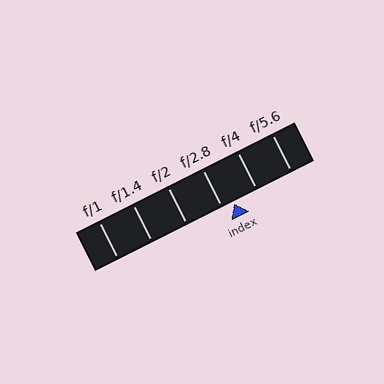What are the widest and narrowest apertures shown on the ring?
The widest aperture shown is f/1 and the narrowest is f/5.6.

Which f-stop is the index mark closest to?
The index mark is closest to f/2.8.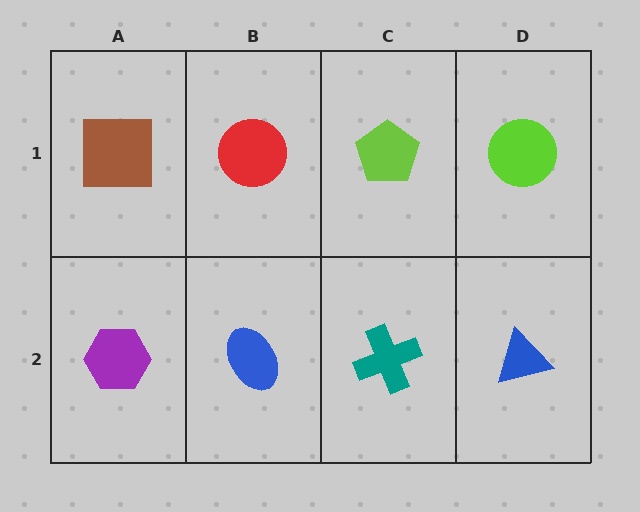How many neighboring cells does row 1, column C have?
3.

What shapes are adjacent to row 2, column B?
A red circle (row 1, column B), a purple hexagon (row 2, column A), a teal cross (row 2, column C).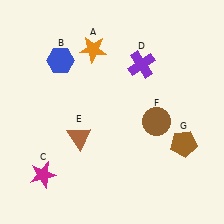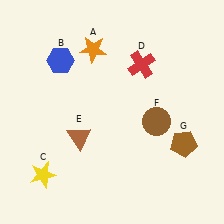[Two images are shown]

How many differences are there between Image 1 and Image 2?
There are 2 differences between the two images.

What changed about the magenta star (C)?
In Image 1, C is magenta. In Image 2, it changed to yellow.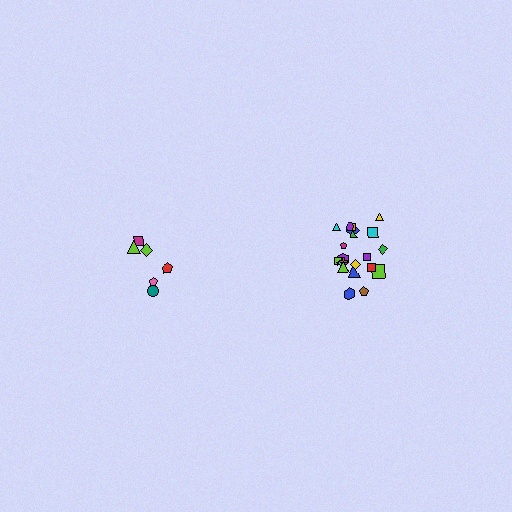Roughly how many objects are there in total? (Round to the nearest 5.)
Roughly 30 objects in total.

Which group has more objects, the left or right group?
The right group.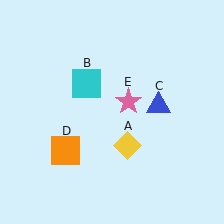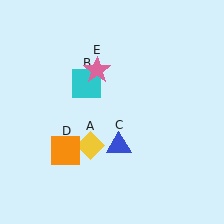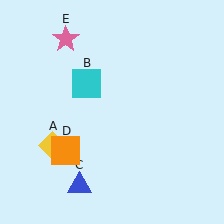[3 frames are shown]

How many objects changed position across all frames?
3 objects changed position: yellow diamond (object A), blue triangle (object C), pink star (object E).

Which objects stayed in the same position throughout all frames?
Cyan square (object B) and orange square (object D) remained stationary.